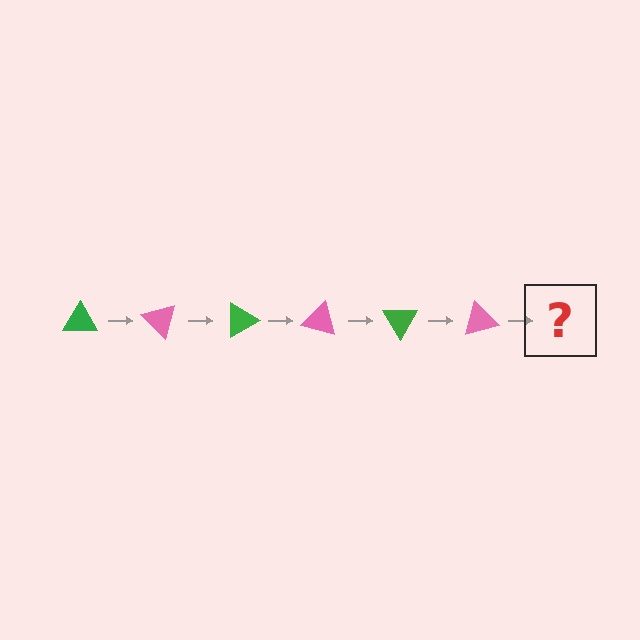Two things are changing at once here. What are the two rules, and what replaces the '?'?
The two rules are that it rotates 45 degrees each step and the color cycles through green and pink. The '?' should be a green triangle, rotated 270 degrees from the start.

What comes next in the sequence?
The next element should be a green triangle, rotated 270 degrees from the start.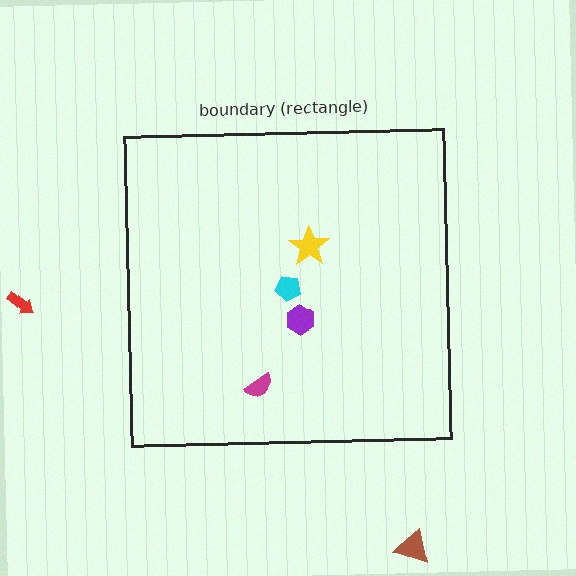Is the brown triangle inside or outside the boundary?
Outside.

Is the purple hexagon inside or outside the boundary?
Inside.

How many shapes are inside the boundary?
4 inside, 2 outside.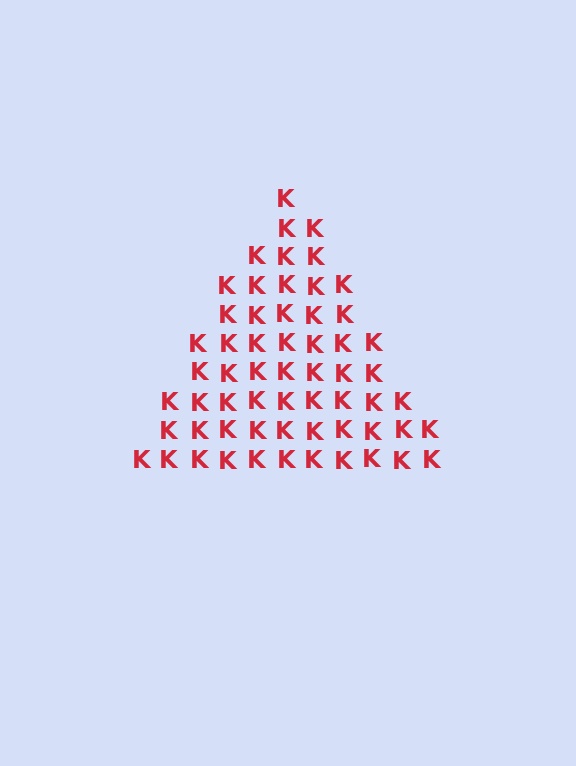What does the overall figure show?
The overall figure shows a triangle.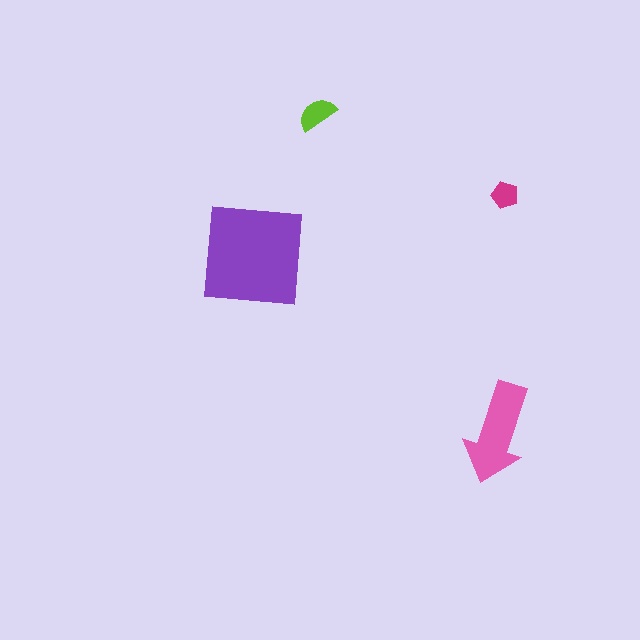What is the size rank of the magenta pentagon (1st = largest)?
4th.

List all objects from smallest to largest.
The magenta pentagon, the lime semicircle, the pink arrow, the purple square.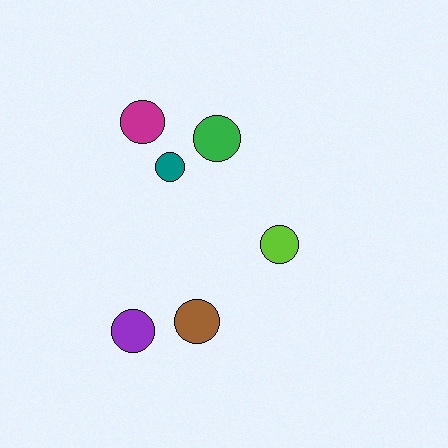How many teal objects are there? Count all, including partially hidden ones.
There is 1 teal object.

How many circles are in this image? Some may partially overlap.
There are 6 circles.